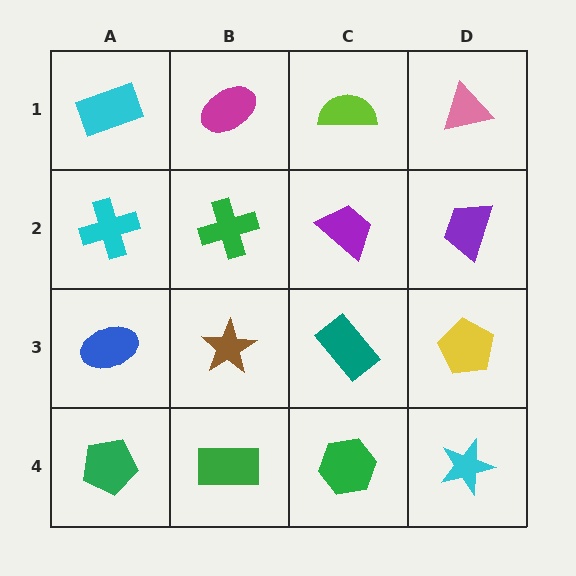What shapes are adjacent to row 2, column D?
A pink triangle (row 1, column D), a yellow pentagon (row 3, column D), a purple trapezoid (row 2, column C).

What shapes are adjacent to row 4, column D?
A yellow pentagon (row 3, column D), a green hexagon (row 4, column C).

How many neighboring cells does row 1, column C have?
3.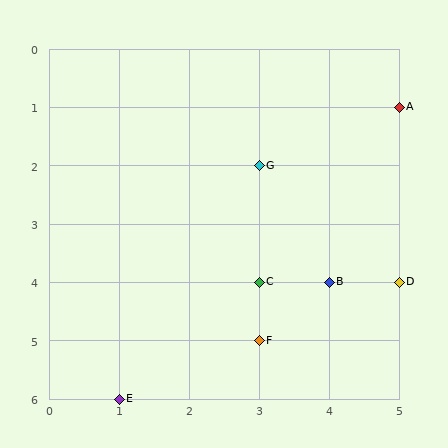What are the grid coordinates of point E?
Point E is at grid coordinates (1, 6).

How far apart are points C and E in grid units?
Points C and E are 2 columns and 2 rows apart (about 2.8 grid units diagonally).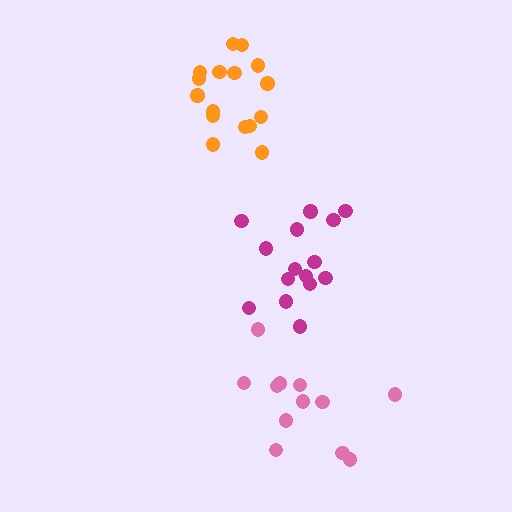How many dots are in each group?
Group 1: 16 dots, Group 2: 15 dots, Group 3: 12 dots (43 total).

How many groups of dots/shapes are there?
There are 3 groups.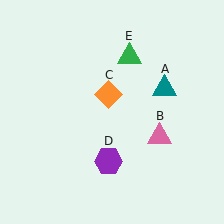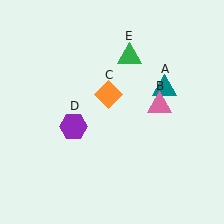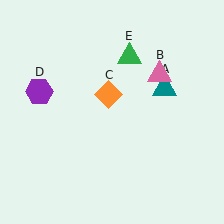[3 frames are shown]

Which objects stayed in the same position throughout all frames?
Teal triangle (object A) and orange diamond (object C) and green triangle (object E) remained stationary.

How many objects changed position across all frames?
2 objects changed position: pink triangle (object B), purple hexagon (object D).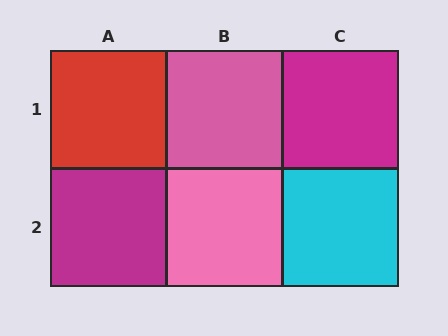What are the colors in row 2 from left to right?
Magenta, pink, cyan.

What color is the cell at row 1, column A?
Red.